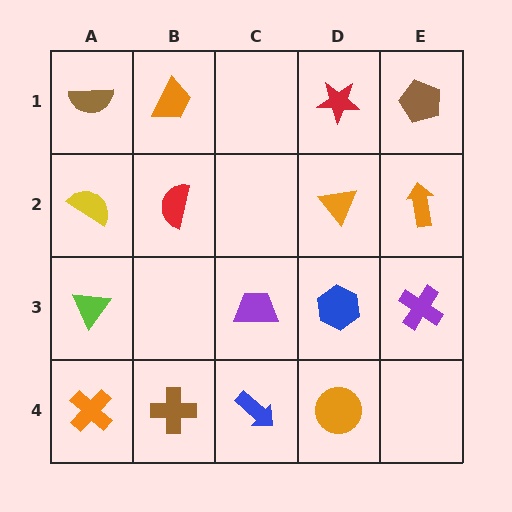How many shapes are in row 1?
4 shapes.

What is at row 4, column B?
A brown cross.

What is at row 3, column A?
A lime triangle.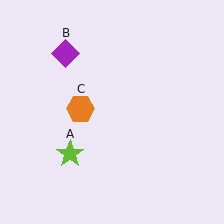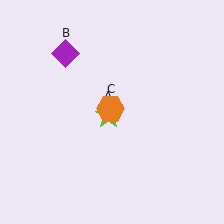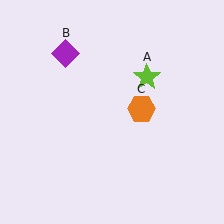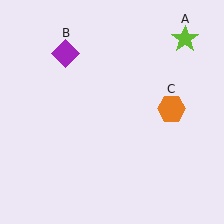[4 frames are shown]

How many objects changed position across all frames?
2 objects changed position: lime star (object A), orange hexagon (object C).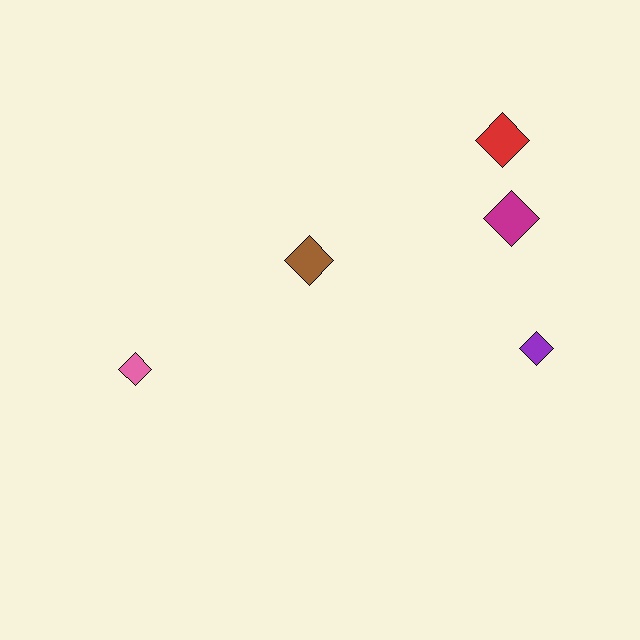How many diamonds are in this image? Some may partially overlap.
There are 5 diamonds.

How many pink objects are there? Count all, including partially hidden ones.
There is 1 pink object.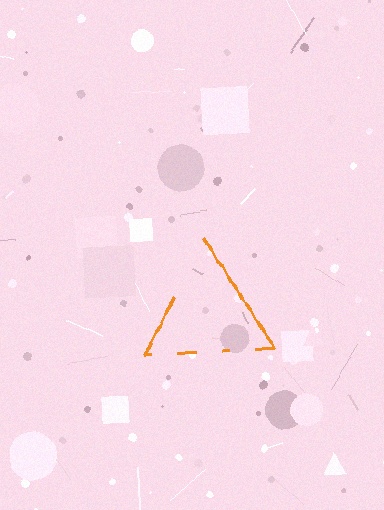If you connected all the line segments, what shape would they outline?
They would outline a triangle.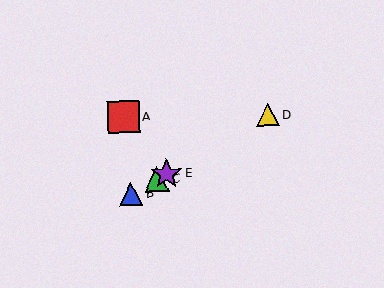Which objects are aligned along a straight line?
Objects B, C, D, E are aligned along a straight line.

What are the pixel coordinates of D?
Object D is at (268, 115).